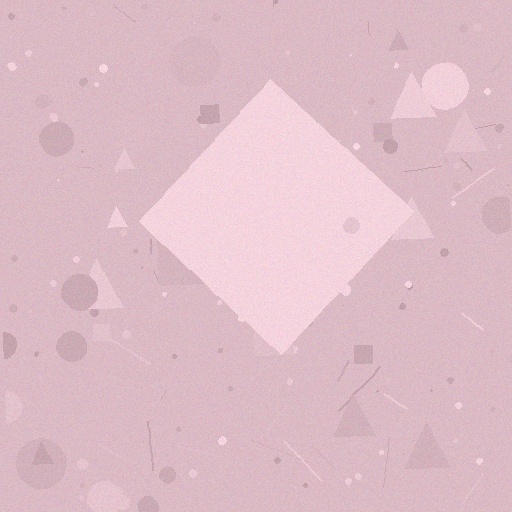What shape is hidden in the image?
A diamond is hidden in the image.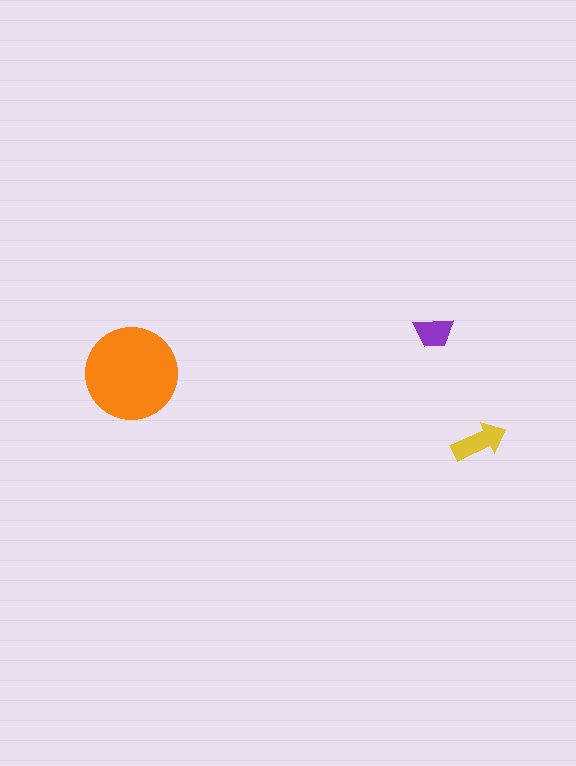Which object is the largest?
The orange circle.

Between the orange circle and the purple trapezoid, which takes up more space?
The orange circle.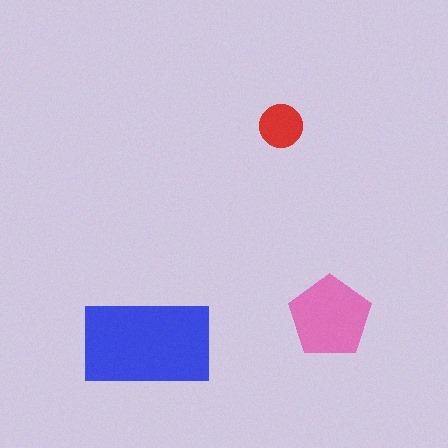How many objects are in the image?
There are 3 objects in the image.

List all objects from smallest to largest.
The red circle, the pink pentagon, the blue rectangle.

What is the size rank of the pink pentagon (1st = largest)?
2nd.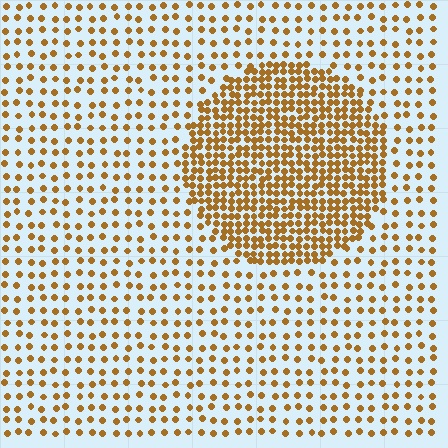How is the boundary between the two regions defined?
The boundary is defined by a change in element density (approximately 2.6x ratio). All elements are the same color, size, and shape.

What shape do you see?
I see a circle.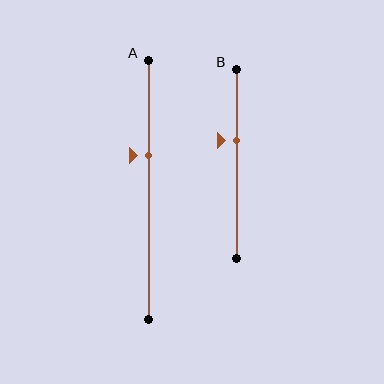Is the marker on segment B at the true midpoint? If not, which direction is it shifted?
No, the marker on segment B is shifted upward by about 12% of the segment length.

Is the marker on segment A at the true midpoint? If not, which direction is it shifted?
No, the marker on segment A is shifted upward by about 13% of the segment length.